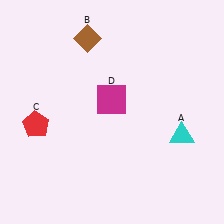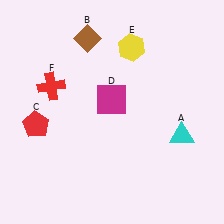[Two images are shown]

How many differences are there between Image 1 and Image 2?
There are 2 differences between the two images.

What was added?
A yellow hexagon (E), a red cross (F) were added in Image 2.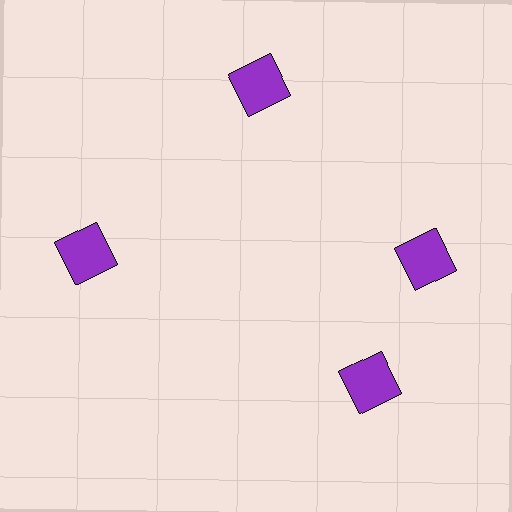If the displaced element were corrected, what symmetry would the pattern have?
It would have 4-fold rotational symmetry — the pattern would map onto itself every 90 degrees.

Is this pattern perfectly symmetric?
No. The 4 purple squares are arranged in a ring, but one element near the 6 o'clock position is rotated out of alignment along the ring, breaking the 4-fold rotational symmetry.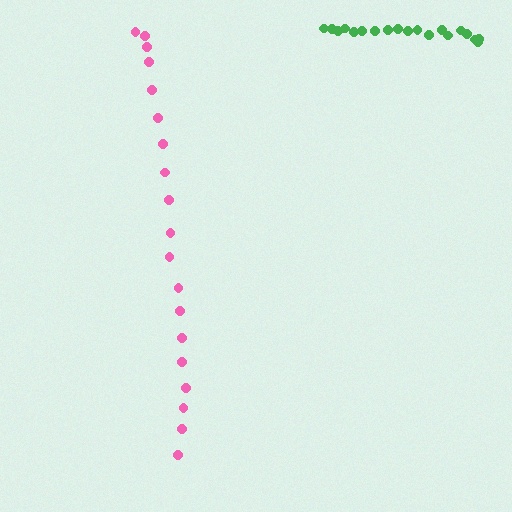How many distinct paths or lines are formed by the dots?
There are 2 distinct paths.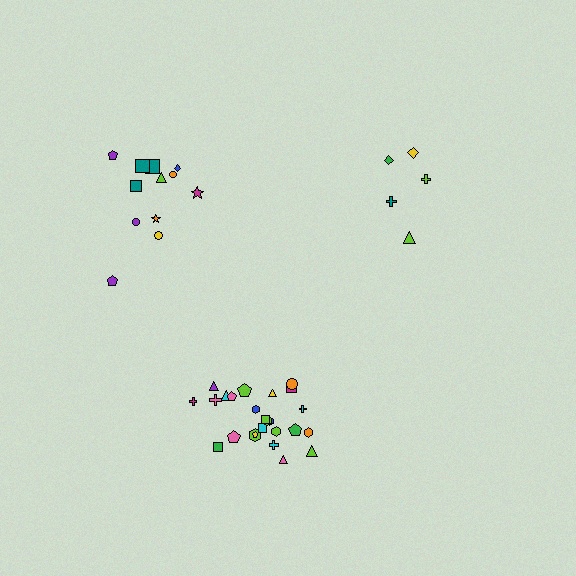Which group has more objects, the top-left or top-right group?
The top-left group.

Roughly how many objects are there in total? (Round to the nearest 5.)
Roughly 40 objects in total.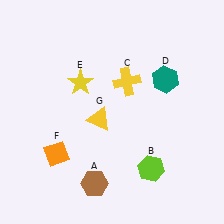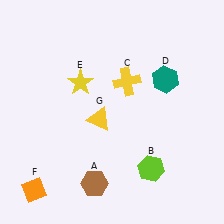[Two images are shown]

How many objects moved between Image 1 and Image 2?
1 object moved between the two images.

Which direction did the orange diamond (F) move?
The orange diamond (F) moved down.